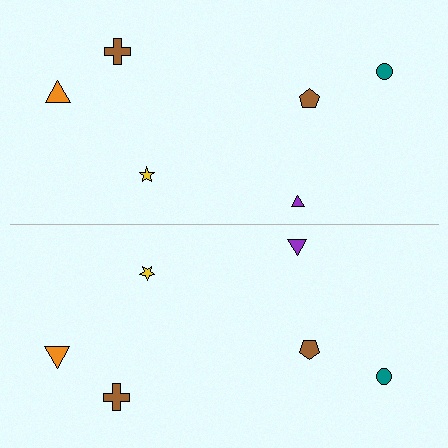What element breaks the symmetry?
The purple triangle on the bottom side has a different size than its mirror counterpart.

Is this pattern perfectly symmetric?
No, the pattern is not perfectly symmetric. The purple triangle on the bottom side has a different size than its mirror counterpart.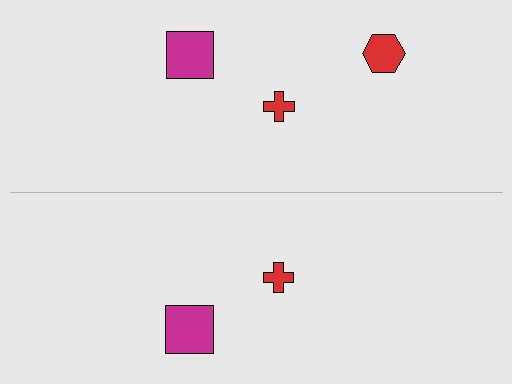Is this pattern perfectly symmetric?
No, the pattern is not perfectly symmetric. A red hexagon is missing from the bottom side.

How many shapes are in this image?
There are 5 shapes in this image.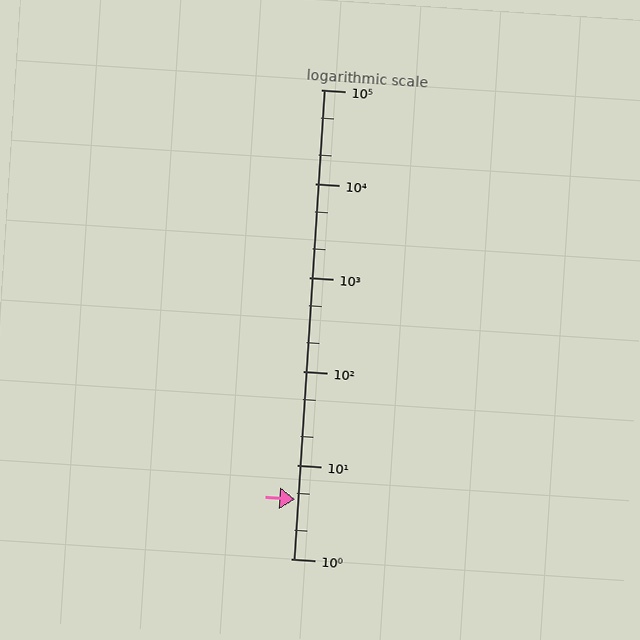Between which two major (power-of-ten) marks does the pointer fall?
The pointer is between 1 and 10.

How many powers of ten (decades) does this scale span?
The scale spans 5 decades, from 1 to 100000.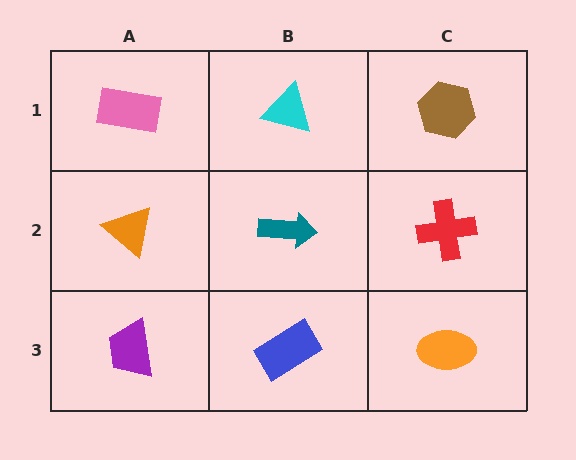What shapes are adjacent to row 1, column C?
A red cross (row 2, column C), a cyan triangle (row 1, column B).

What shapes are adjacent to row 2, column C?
A brown hexagon (row 1, column C), an orange ellipse (row 3, column C), a teal arrow (row 2, column B).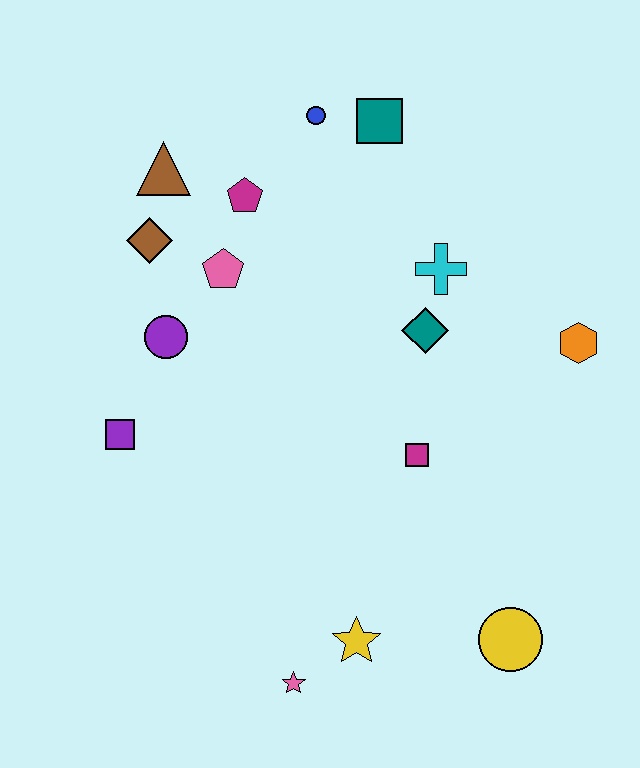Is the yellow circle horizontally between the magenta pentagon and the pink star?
No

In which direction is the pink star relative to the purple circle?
The pink star is below the purple circle.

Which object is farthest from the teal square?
The pink star is farthest from the teal square.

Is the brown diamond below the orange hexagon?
No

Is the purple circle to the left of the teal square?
Yes